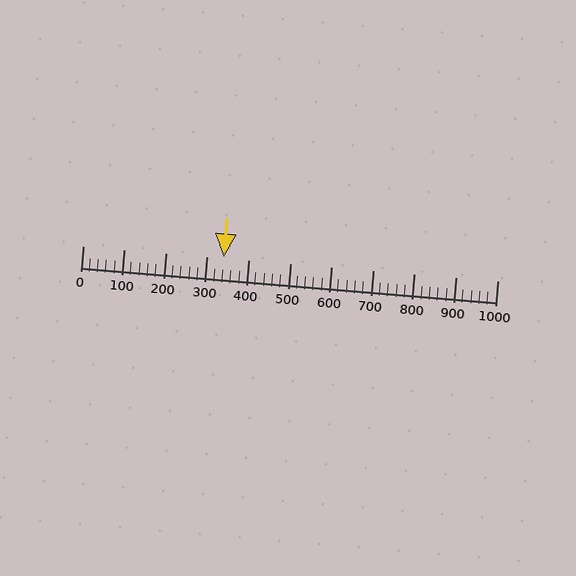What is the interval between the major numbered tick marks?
The major tick marks are spaced 100 units apart.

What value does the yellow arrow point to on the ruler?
The yellow arrow points to approximately 340.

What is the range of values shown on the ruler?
The ruler shows values from 0 to 1000.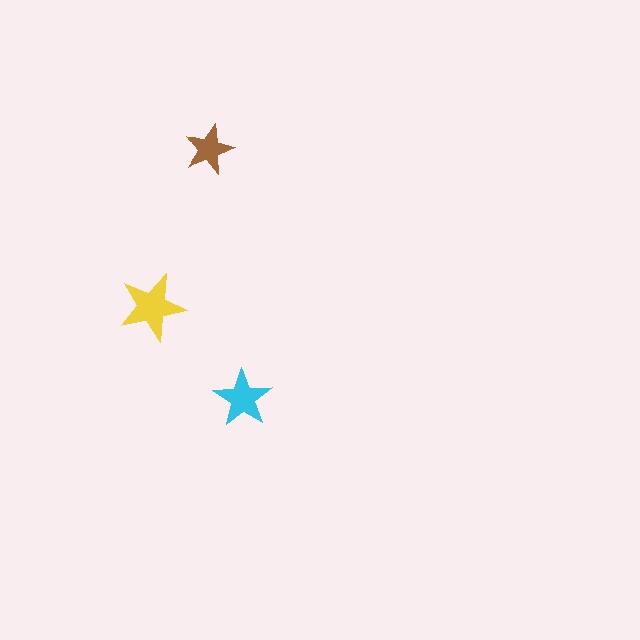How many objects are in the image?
There are 3 objects in the image.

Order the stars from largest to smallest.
the yellow one, the cyan one, the brown one.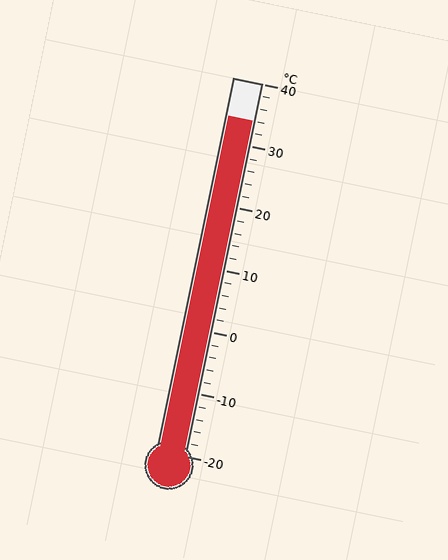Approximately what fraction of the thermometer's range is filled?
The thermometer is filled to approximately 90% of its range.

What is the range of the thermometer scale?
The thermometer scale ranges from -20°C to 40°C.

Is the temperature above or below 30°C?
The temperature is above 30°C.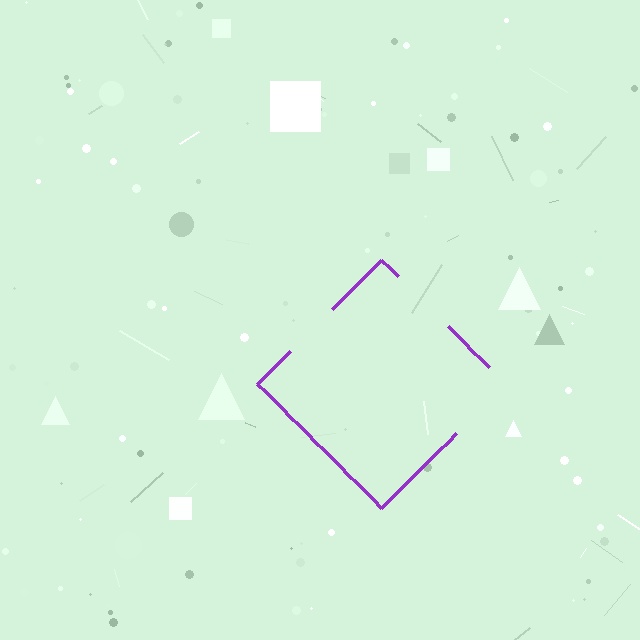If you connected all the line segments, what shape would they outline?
They would outline a diamond.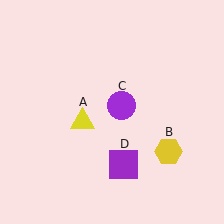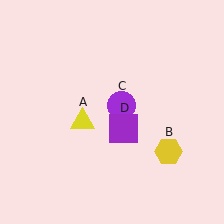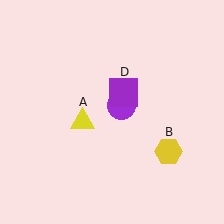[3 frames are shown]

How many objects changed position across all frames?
1 object changed position: purple square (object D).